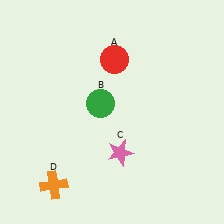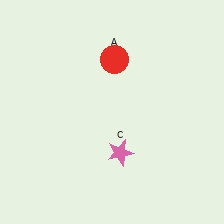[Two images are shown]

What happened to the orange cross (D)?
The orange cross (D) was removed in Image 2. It was in the bottom-left area of Image 1.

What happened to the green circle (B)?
The green circle (B) was removed in Image 2. It was in the top-left area of Image 1.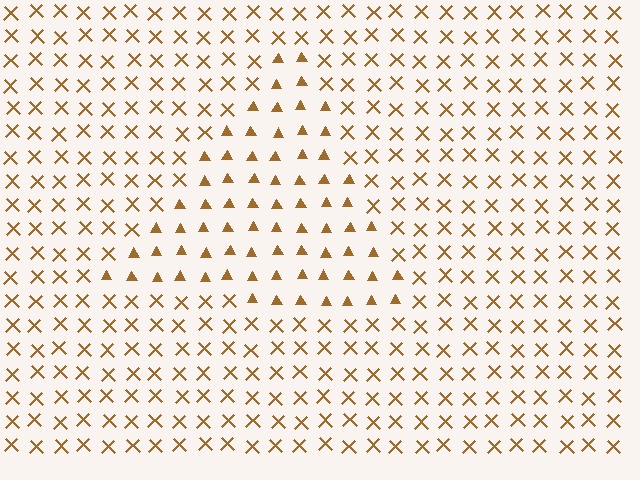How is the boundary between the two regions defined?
The boundary is defined by a change in element shape: triangles inside vs. X marks outside. All elements share the same color and spacing.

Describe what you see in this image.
The image is filled with small brown elements arranged in a uniform grid. A triangle-shaped region contains triangles, while the surrounding area contains X marks. The boundary is defined purely by the change in element shape.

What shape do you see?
I see a triangle.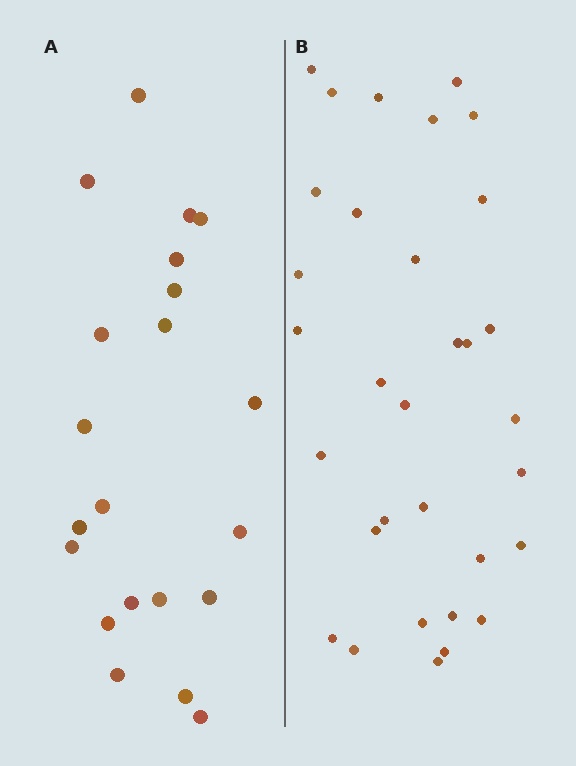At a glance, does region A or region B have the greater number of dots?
Region B (the right region) has more dots.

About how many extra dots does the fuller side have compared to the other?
Region B has roughly 12 or so more dots than region A.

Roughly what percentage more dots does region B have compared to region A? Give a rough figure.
About 50% more.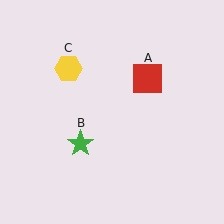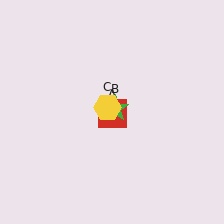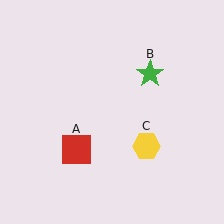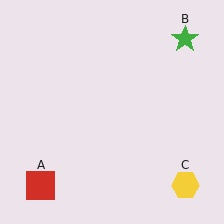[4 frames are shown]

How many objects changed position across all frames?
3 objects changed position: red square (object A), green star (object B), yellow hexagon (object C).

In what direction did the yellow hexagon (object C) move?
The yellow hexagon (object C) moved down and to the right.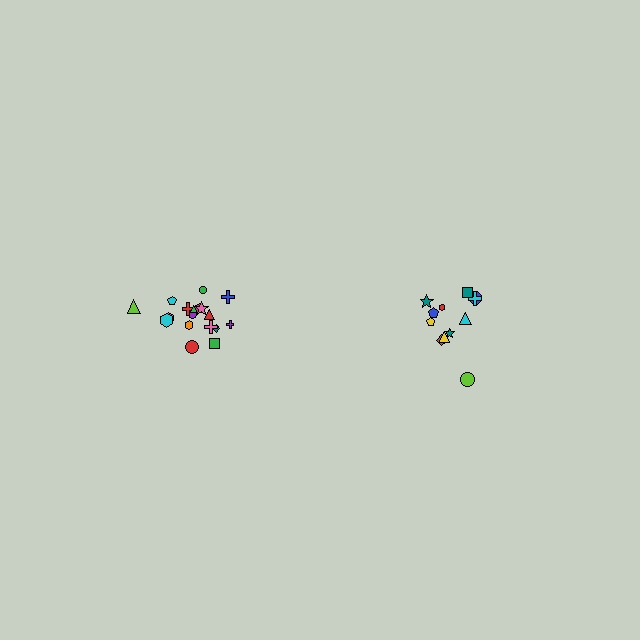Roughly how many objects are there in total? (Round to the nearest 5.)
Roughly 30 objects in total.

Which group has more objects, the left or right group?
The left group.